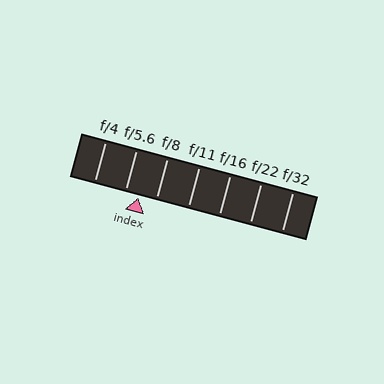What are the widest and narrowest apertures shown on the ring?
The widest aperture shown is f/4 and the narrowest is f/32.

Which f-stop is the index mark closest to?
The index mark is closest to f/5.6.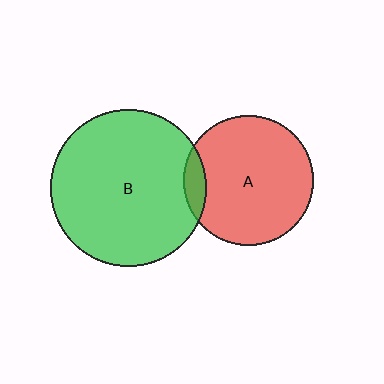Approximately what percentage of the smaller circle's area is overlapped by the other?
Approximately 10%.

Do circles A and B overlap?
Yes.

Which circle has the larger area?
Circle B (green).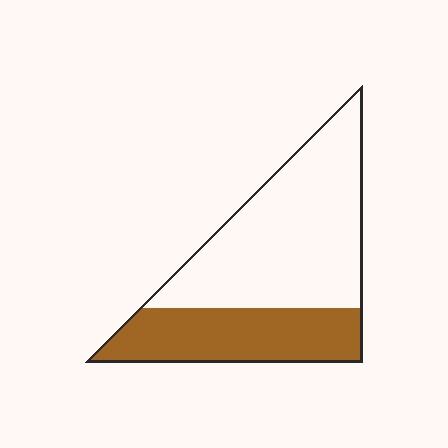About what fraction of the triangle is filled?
About three eighths (3/8).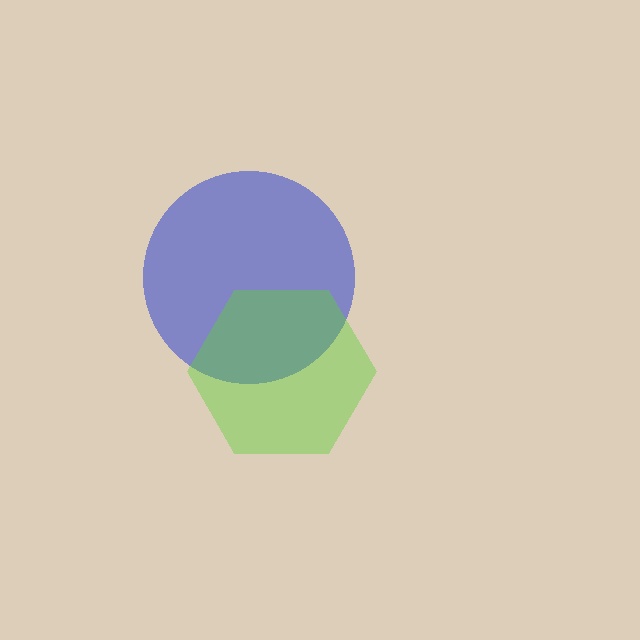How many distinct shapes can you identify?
There are 2 distinct shapes: a blue circle, a lime hexagon.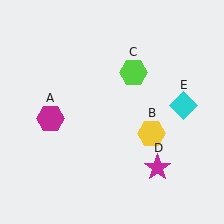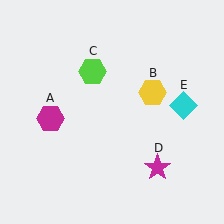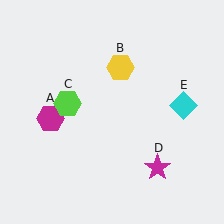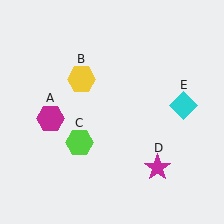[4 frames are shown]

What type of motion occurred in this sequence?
The yellow hexagon (object B), lime hexagon (object C) rotated counterclockwise around the center of the scene.